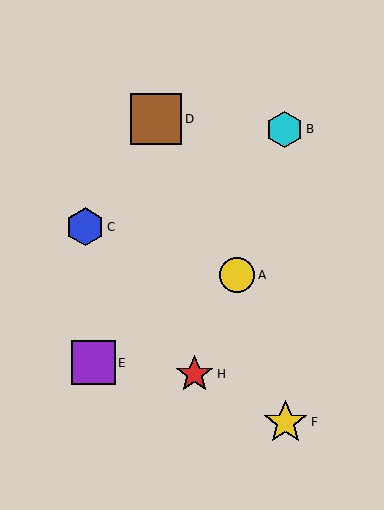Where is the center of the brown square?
The center of the brown square is at (156, 119).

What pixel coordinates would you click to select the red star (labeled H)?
Click at (195, 374) to select the red star H.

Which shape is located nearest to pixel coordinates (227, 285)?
The yellow circle (labeled A) at (237, 275) is nearest to that location.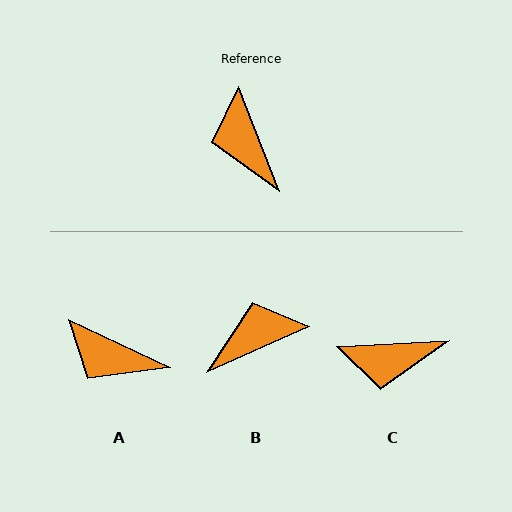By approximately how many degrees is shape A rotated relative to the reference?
Approximately 43 degrees counter-clockwise.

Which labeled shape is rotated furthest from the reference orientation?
B, about 88 degrees away.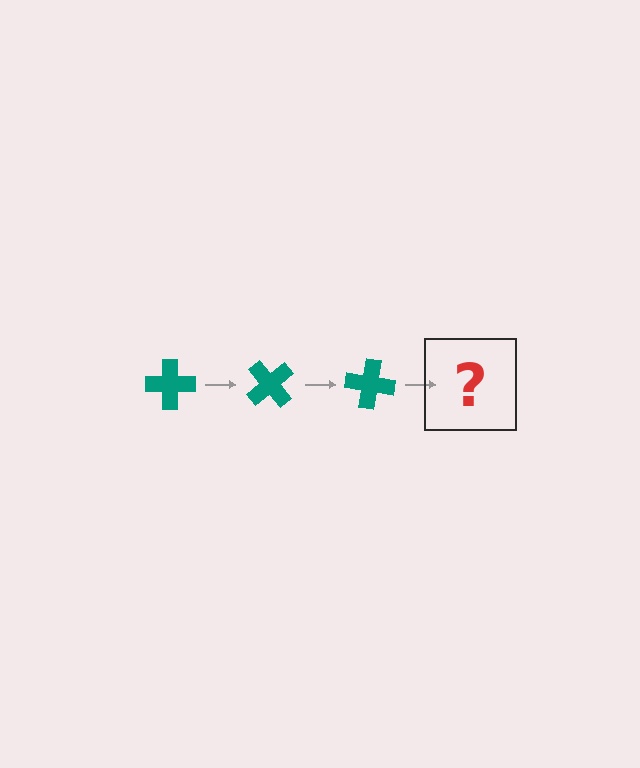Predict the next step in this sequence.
The next step is a teal cross rotated 150 degrees.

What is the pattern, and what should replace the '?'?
The pattern is that the cross rotates 50 degrees each step. The '?' should be a teal cross rotated 150 degrees.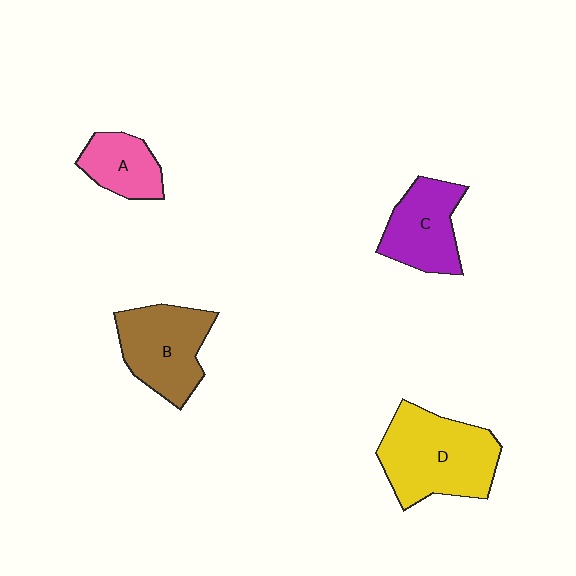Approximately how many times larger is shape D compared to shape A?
Approximately 2.1 times.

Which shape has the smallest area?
Shape A (pink).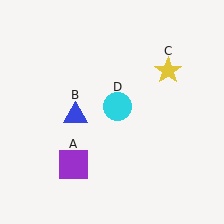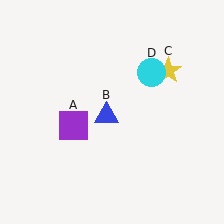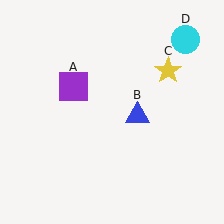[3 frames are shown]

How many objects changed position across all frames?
3 objects changed position: purple square (object A), blue triangle (object B), cyan circle (object D).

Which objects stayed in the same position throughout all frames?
Yellow star (object C) remained stationary.